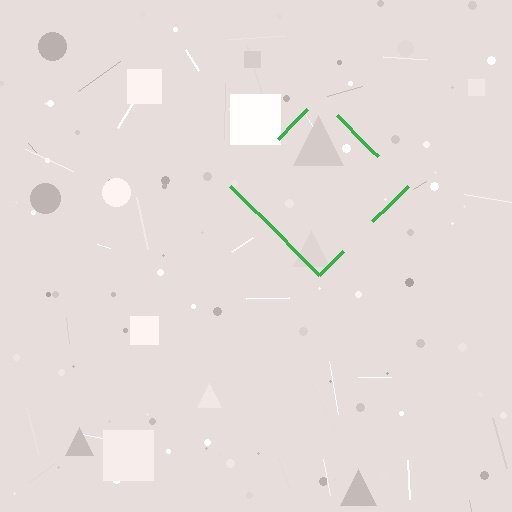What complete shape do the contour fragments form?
The contour fragments form a diamond.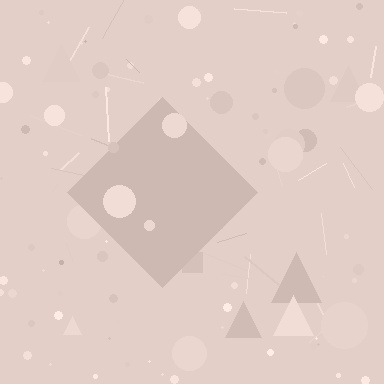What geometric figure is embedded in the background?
A diamond is embedded in the background.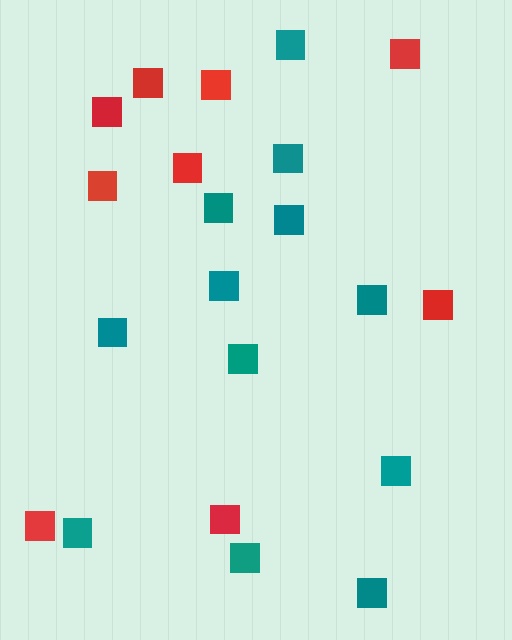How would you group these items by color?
There are 2 groups: one group of red squares (9) and one group of teal squares (12).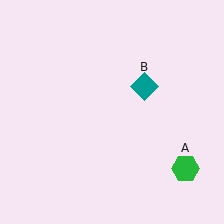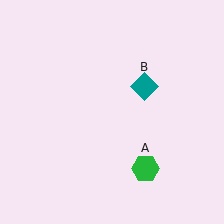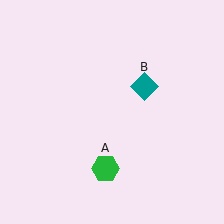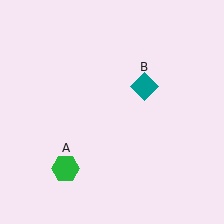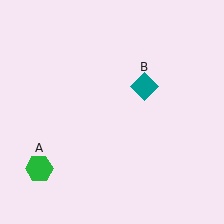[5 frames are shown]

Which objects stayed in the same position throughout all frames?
Teal diamond (object B) remained stationary.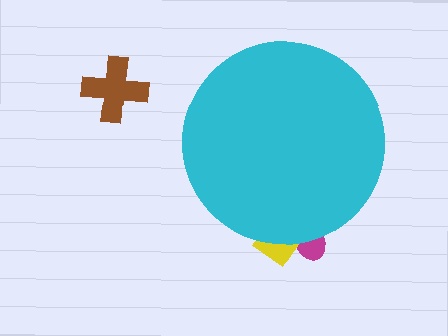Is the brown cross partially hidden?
No, the brown cross is fully visible.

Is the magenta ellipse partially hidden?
Yes, the magenta ellipse is partially hidden behind the cyan circle.